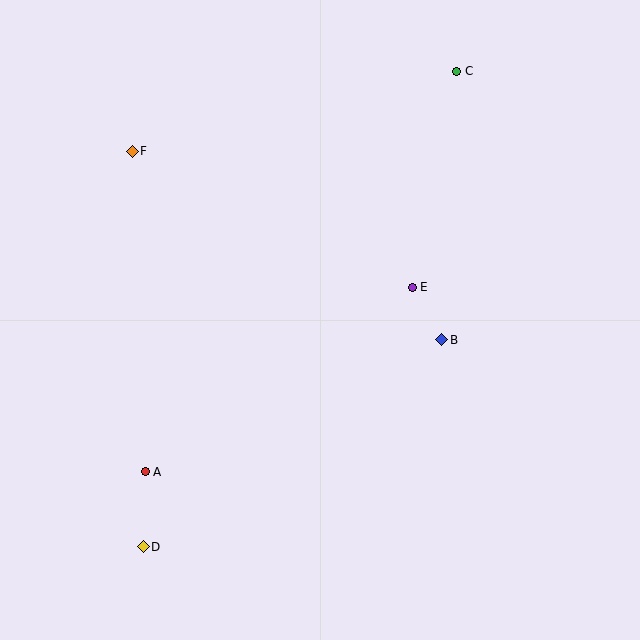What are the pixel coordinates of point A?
Point A is at (145, 472).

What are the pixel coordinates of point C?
Point C is at (457, 71).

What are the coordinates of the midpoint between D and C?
The midpoint between D and C is at (300, 309).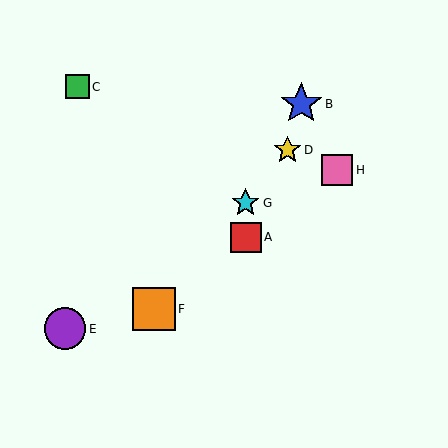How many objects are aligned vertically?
2 objects (A, G) are aligned vertically.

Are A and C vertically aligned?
No, A is at x≈246 and C is at x≈77.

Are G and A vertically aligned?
Yes, both are at x≈246.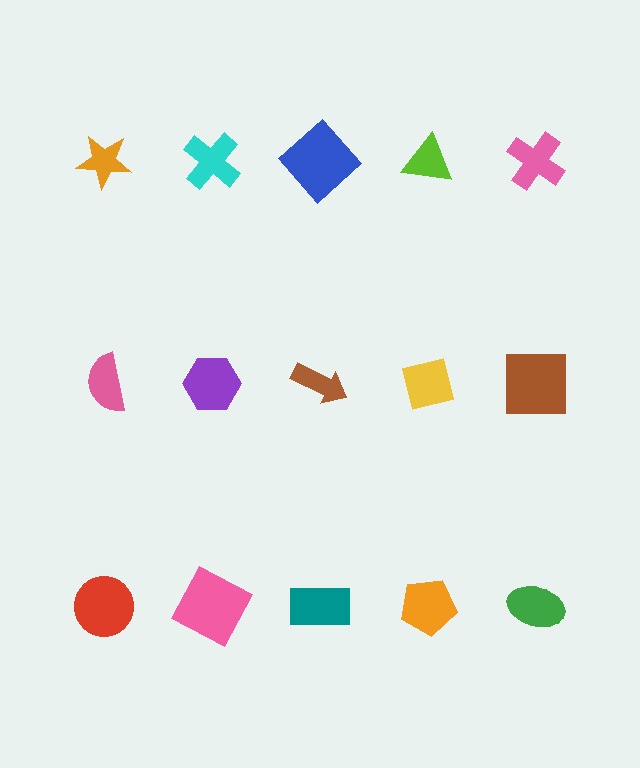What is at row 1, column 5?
A pink cross.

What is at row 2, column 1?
A pink semicircle.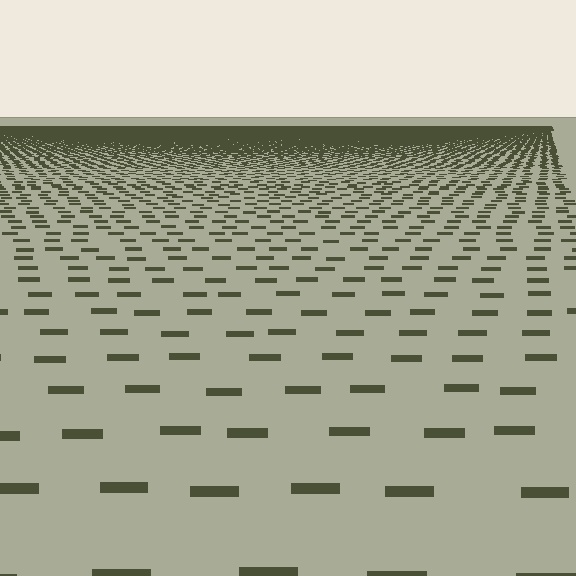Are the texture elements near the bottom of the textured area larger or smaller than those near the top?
Larger. Near the bottom, elements are closer to the viewer and appear at a bigger on-screen size.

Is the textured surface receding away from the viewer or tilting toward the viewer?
The surface is receding away from the viewer. Texture elements get smaller and denser toward the top.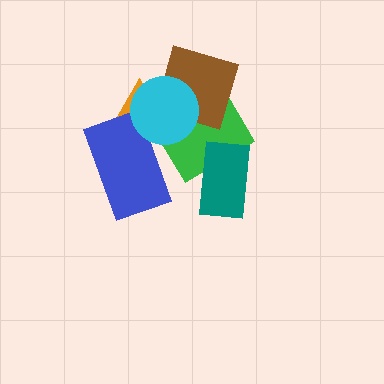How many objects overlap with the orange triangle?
4 objects overlap with the orange triangle.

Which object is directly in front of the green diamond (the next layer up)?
The brown diamond is directly in front of the green diamond.